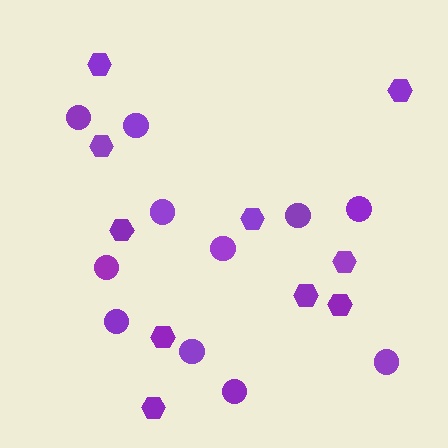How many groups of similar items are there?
There are 2 groups: one group of circles (11) and one group of hexagons (10).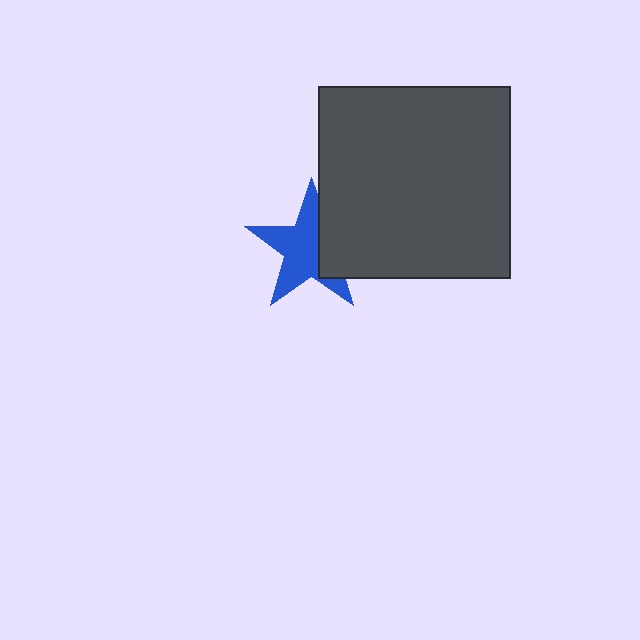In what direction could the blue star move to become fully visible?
The blue star could move left. That would shift it out from behind the dark gray square entirely.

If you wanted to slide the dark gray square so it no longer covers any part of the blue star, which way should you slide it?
Slide it right — that is the most direct way to separate the two shapes.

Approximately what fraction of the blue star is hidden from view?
Roughly 34% of the blue star is hidden behind the dark gray square.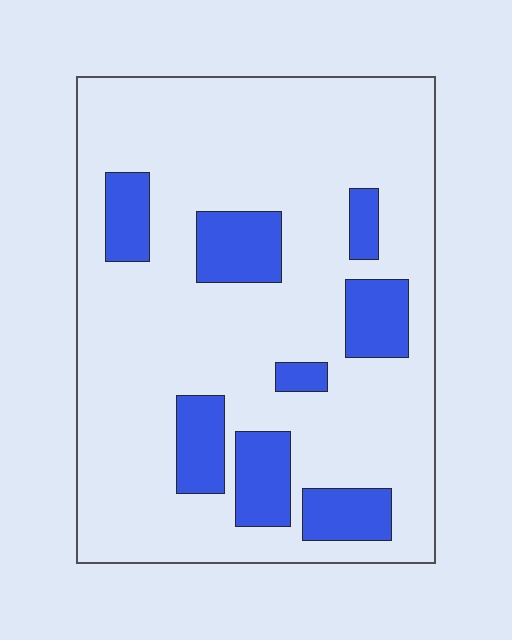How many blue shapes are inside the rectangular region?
8.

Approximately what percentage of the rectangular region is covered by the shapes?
Approximately 20%.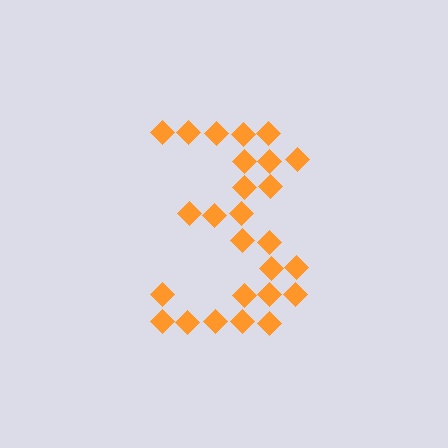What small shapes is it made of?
It is made of small diamonds.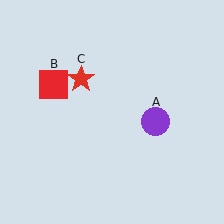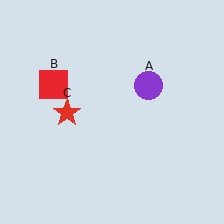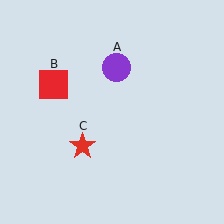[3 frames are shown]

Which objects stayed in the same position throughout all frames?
Red square (object B) remained stationary.